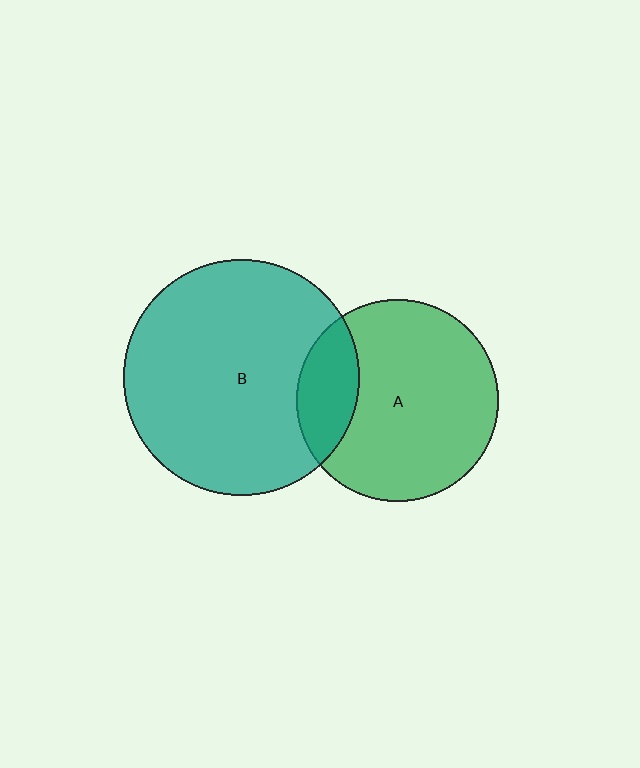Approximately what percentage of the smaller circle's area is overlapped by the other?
Approximately 20%.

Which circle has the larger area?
Circle B (teal).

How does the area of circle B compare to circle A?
Approximately 1.4 times.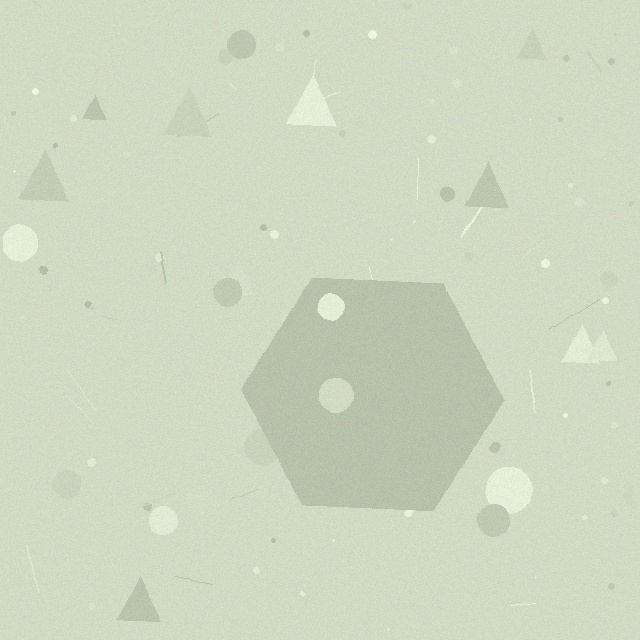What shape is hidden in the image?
A hexagon is hidden in the image.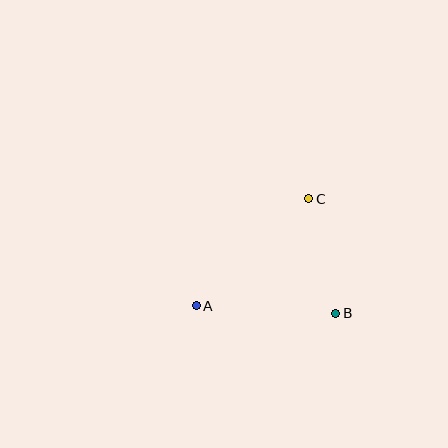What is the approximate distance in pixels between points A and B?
The distance between A and B is approximately 140 pixels.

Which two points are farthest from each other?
Points A and C are farthest from each other.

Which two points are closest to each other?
Points B and C are closest to each other.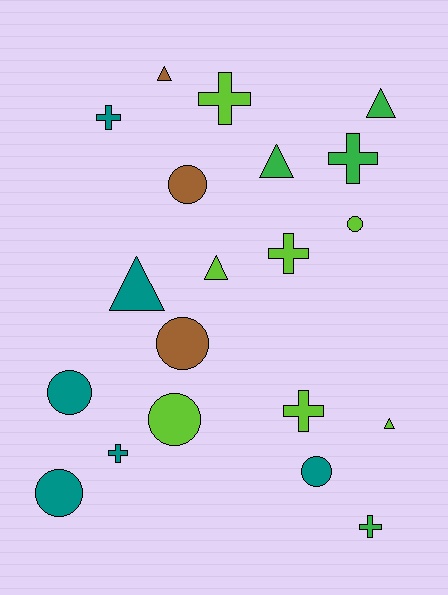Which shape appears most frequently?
Cross, with 7 objects.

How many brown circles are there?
There are 2 brown circles.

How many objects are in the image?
There are 20 objects.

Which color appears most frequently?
Lime, with 7 objects.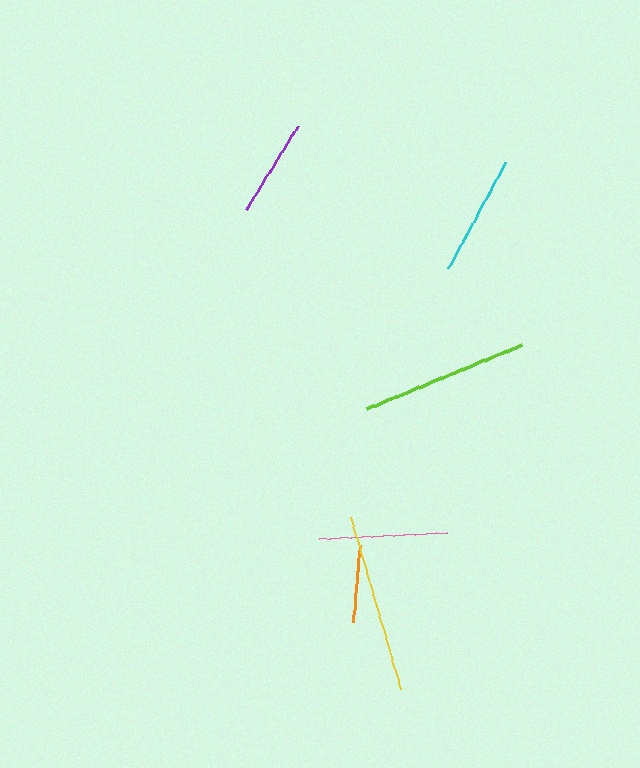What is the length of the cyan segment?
The cyan segment is approximately 120 pixels long.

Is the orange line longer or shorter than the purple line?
The purple line is longer than the orange line.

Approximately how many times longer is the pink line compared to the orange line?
The pink line is approximately 1.7 times the length of the orange line.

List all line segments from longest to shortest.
From longest to shortest: yellow, lime, pink, cyan, purple, orange.